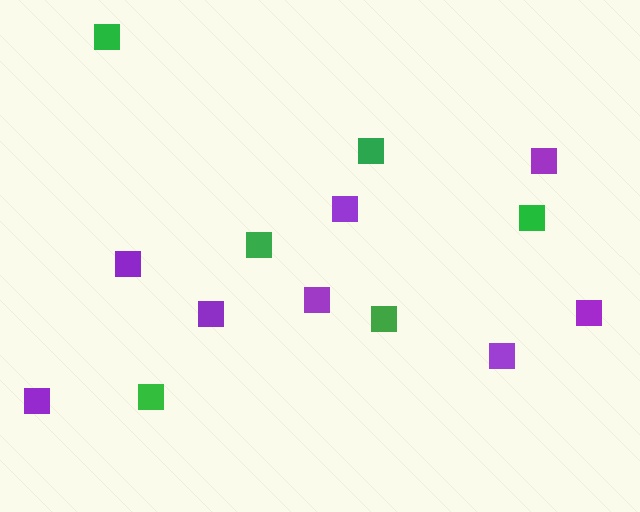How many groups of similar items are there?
There are 2 groups: one group of purple squares (8) and one group of green squares (6).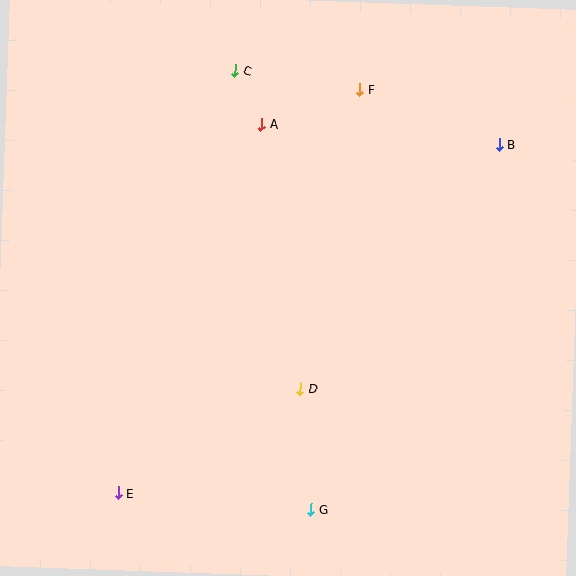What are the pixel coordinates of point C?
Point C is at (235, 71).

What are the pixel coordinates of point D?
Point D is at (300, 389).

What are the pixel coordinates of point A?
Point A is at (262, 124).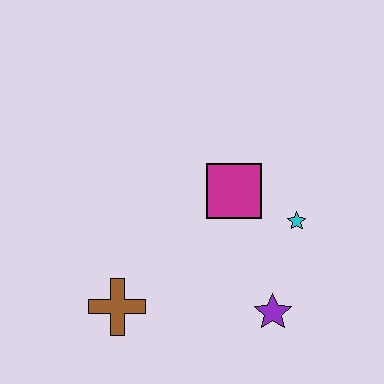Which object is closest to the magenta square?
The cyan star is closest to the magenta square.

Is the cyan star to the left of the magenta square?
No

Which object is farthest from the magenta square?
The brown cross is farthest from the magenta square.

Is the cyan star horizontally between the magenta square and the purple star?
No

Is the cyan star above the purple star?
Yes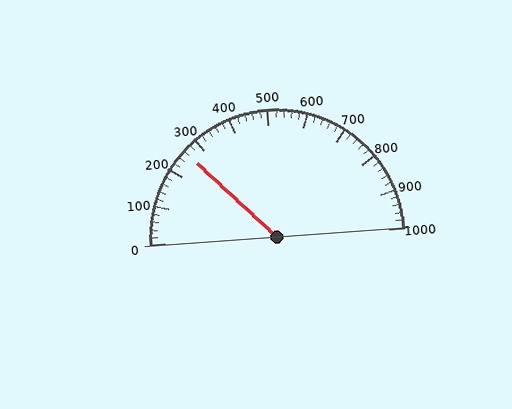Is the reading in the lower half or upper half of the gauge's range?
The reading is in the lower half of the range (0 to 1000).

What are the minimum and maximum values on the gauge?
The gauge ranges from 0 to 1000.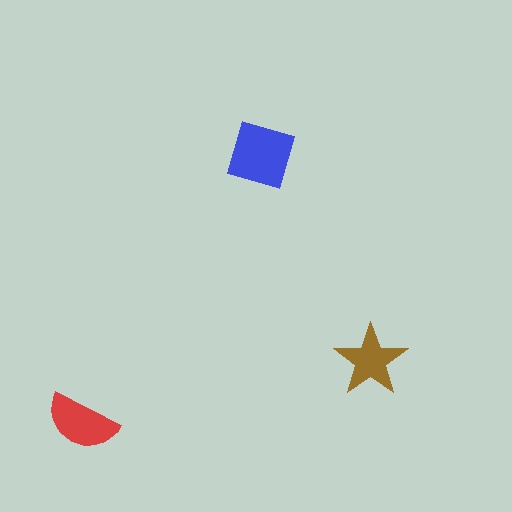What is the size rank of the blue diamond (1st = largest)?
1st.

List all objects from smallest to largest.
The brown star, the red semicircle, the blue diamond.